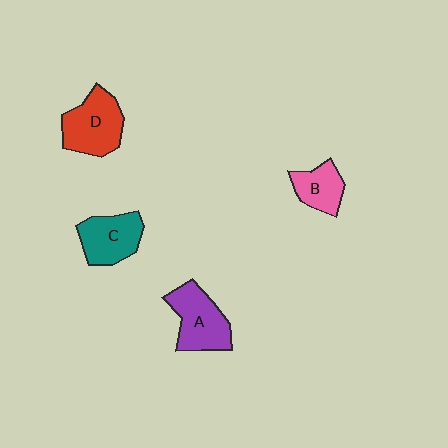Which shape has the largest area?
Shape D (red).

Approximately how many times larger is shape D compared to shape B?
Approximately 1.6 times.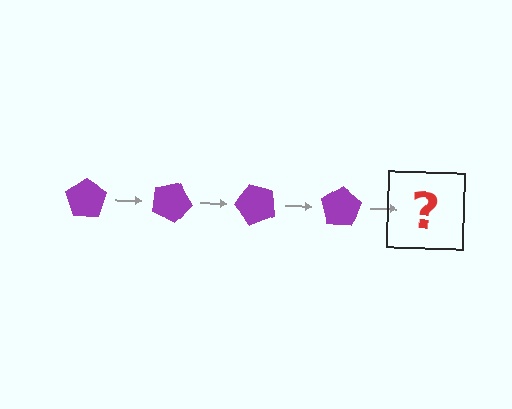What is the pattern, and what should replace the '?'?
The pattern is that the pentagon rotates 25 degrees each step. The '?' should be a purple pentagon rotated 100 degrees.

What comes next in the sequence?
The next element should be a purple pentagon rotated 100 degrees.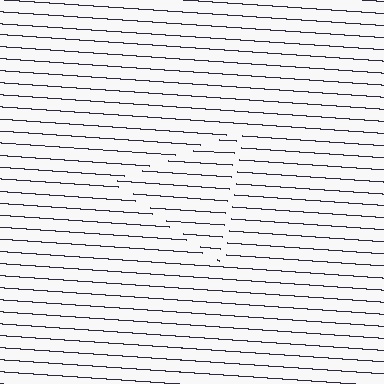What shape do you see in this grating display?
An illusory triangle. The interior of the shape contains the same grating, shifted by half a period — the contour is defined by the phase discontinuity where line-ends from the inner and outer gratings abut.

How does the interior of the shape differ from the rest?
The interior of the shape contains the same grating, shifted by half a period — the contour is defined by the phase discontinuity where line-ends from the inner and outer gratings abut.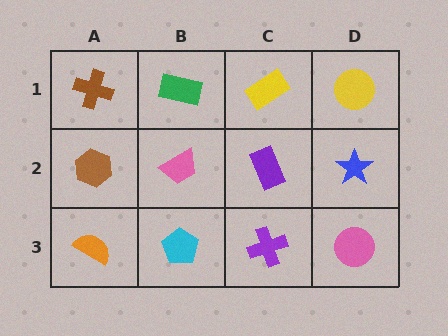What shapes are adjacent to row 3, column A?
A brown hexagon (row 2, column A), a cyan pentagon (row 3, column B).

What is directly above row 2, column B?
A green rectangle.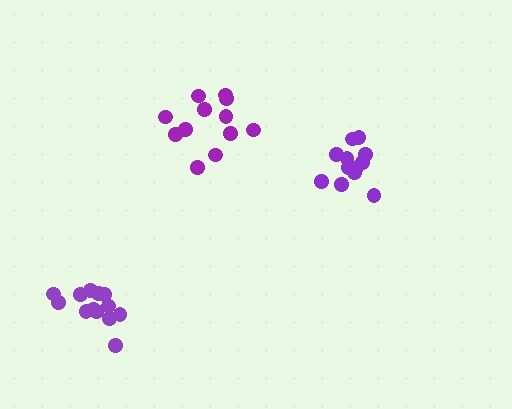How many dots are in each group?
Group 1: 12 dots, Group 2: 12 dots, Group 3: 13 dots (37 total).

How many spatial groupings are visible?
There are 3 spatial groupings.